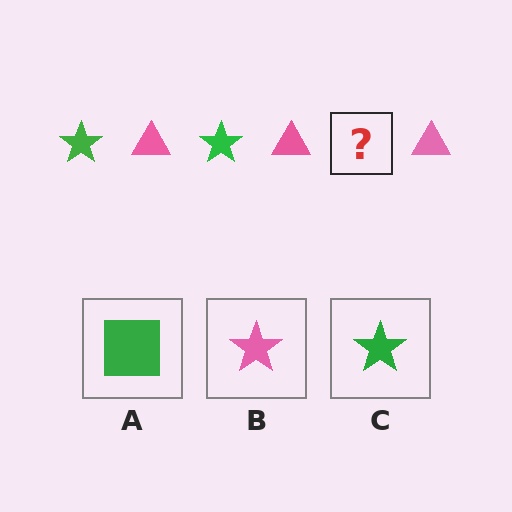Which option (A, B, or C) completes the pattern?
C.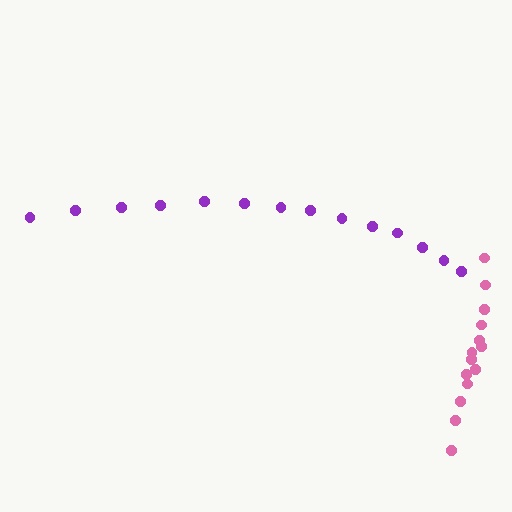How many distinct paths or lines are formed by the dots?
There are 2 distinct paths.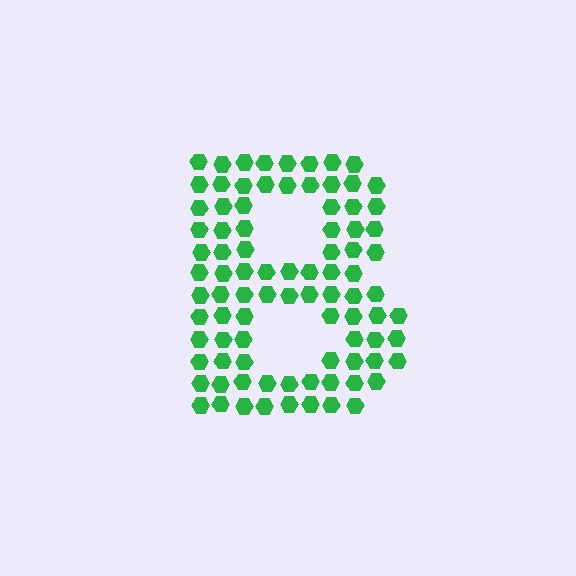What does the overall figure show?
The overall figure shows the letter B.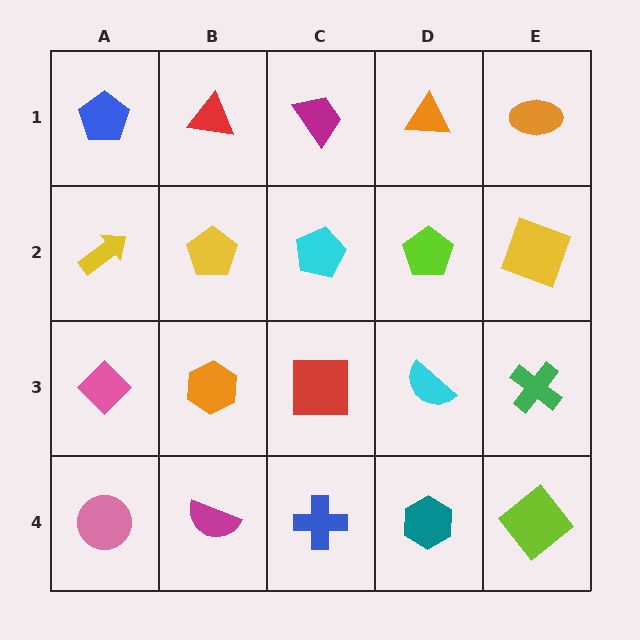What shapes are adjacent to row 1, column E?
A yellow square (row 2, column E), an orange triangle (row 1, column D).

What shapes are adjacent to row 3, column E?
A yellow square (row 2, column E), a lime diamond (row 4, column E), a cyan semicircle (row 3, column D).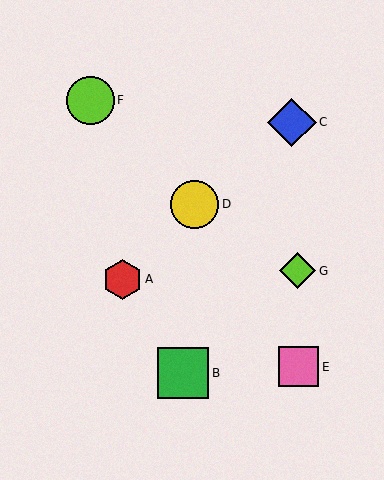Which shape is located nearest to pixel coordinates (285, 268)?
The lime diamond (labeled G) at (298, 271) is nearest to that location.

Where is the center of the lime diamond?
The center of the lime diamond is at (298, 271).